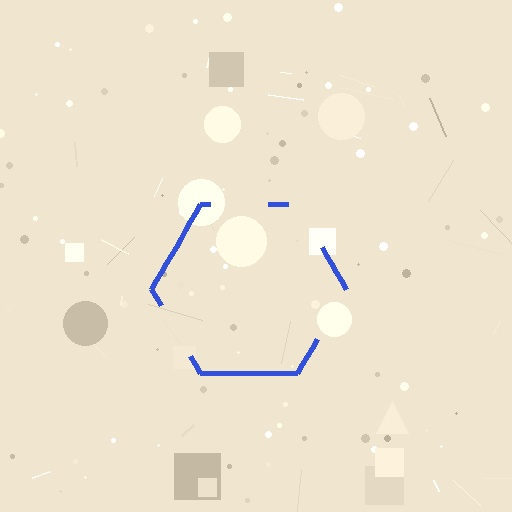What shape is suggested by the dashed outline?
The dashed outline suggests a hexagon.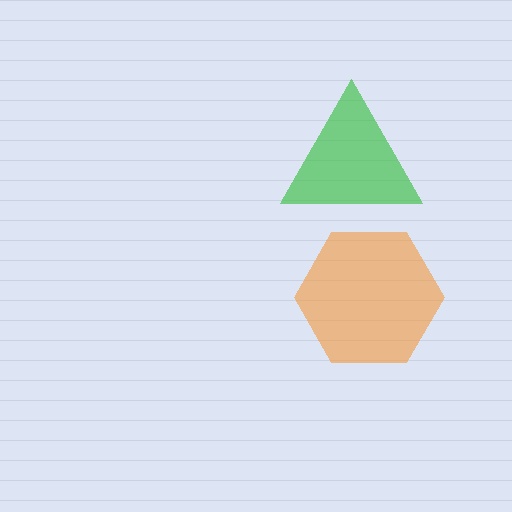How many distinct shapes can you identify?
There are 2 distinct shapes: an orange hexagon, a green triangle.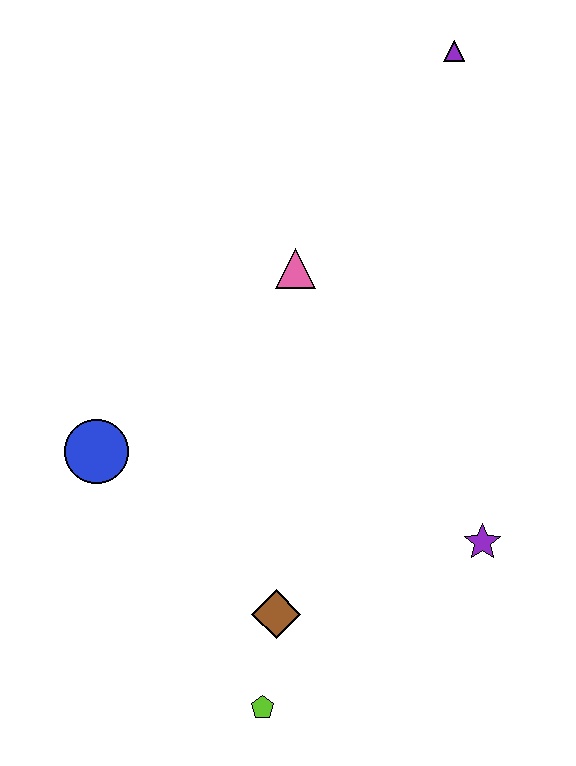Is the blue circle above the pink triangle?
No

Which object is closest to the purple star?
The brown diamond is closest to the purple star.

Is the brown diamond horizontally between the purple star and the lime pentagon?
Yes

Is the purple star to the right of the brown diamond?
Yes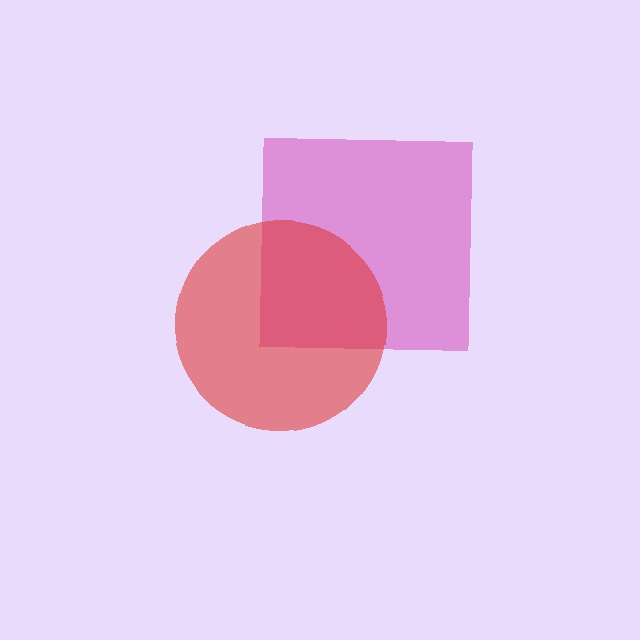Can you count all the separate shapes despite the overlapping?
Yes, there are 2 separate shapes.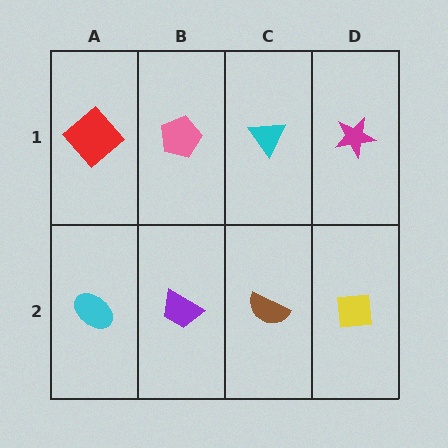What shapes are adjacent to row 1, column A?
A cyan ellipse (row 2, column A), a pink pentagon (row 1, column B).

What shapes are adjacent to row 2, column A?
A red diamond (row 1, column A), a purple trapezoid (row 2, column B).